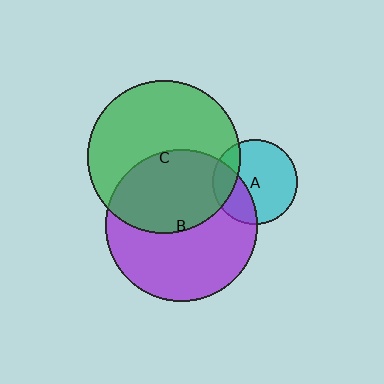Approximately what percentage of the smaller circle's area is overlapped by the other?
Approximately 45%.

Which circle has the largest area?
Circle C (green).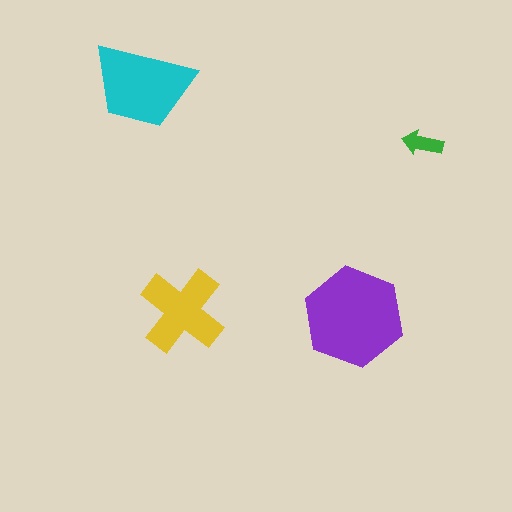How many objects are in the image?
There are 4 objects in the image.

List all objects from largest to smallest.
The purple hexagon, the cyan trapezoid, the yellow cross, the green arrow.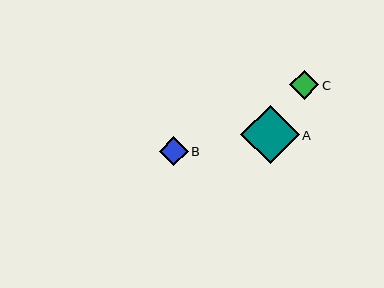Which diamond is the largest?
Diamond A is the largest with a size of approximately 58 pixels.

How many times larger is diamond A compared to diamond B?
Diamond A is approximately 2.0 times the size of diamond B.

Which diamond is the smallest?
Diamond B is the smallest with a size of approximately 29 pixels.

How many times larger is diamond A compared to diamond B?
Diamond A is approximately 2.0 times the size of diamond B.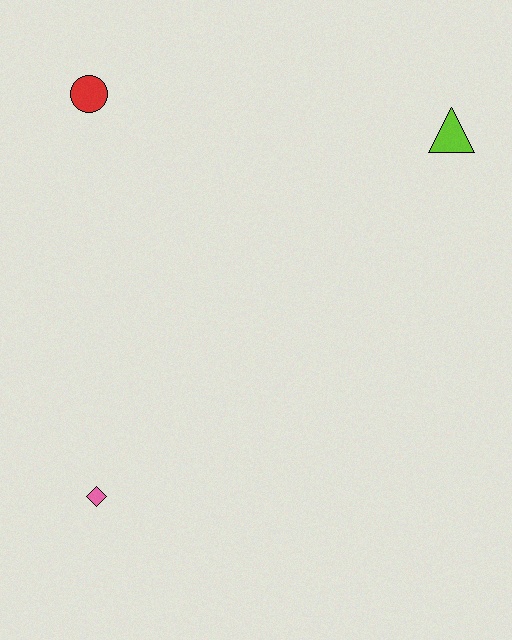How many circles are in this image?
There is 1 circle.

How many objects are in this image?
There are 3 objects.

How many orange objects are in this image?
There are no orange objects.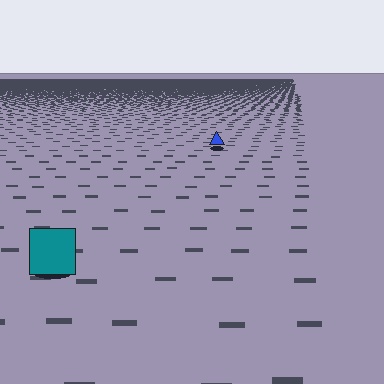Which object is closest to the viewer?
The teal square is closest. The texture marks near it are larger and more spread out.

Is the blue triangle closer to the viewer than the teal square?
No. The teal square is closer — you can tell from the texture gradient: the ground texture is coarser near it.